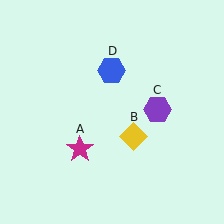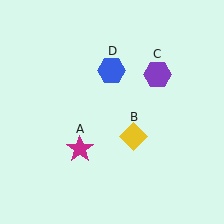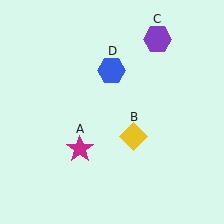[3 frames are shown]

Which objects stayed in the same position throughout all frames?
Magenta star (object A) and yellow diamond (object B) and blue hexagon (object D) remained stationary.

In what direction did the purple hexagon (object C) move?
The purple hexagon (object C) moved up.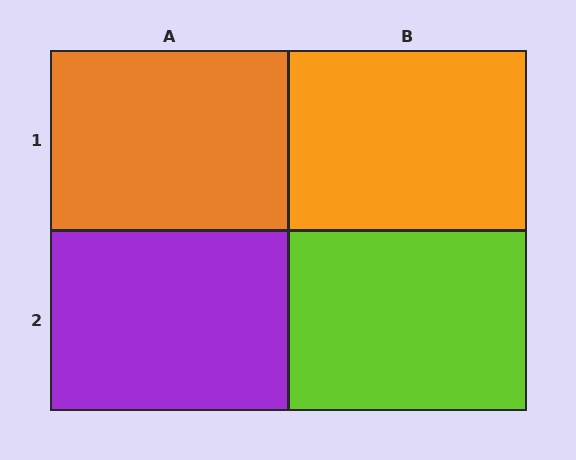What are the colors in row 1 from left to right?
Orange, orange.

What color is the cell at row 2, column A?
Purple.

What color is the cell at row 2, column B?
Lime.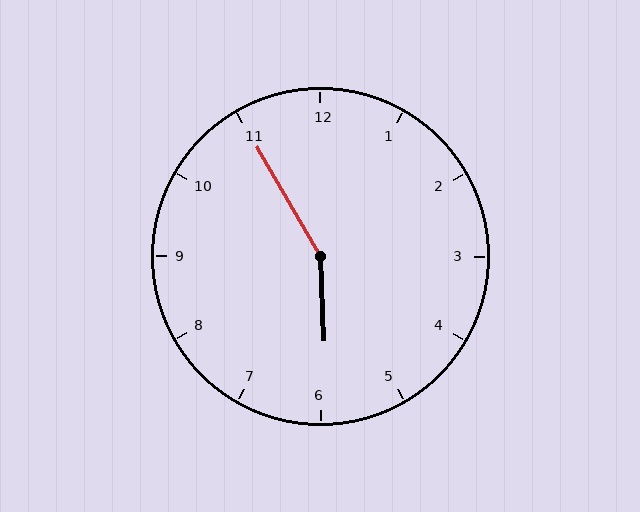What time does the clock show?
5:55.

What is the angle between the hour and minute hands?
Approximately 152 degrees.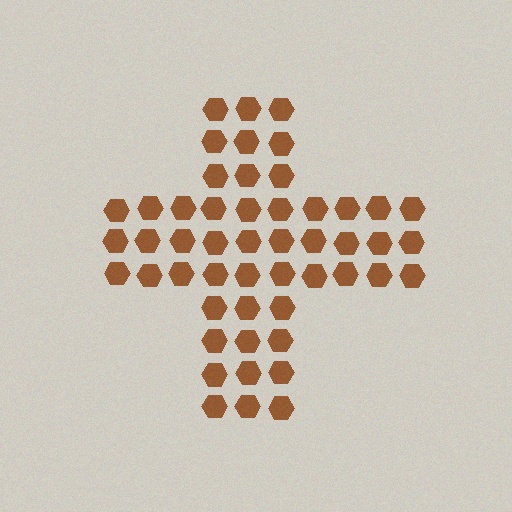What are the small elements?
The small elements are hexagons.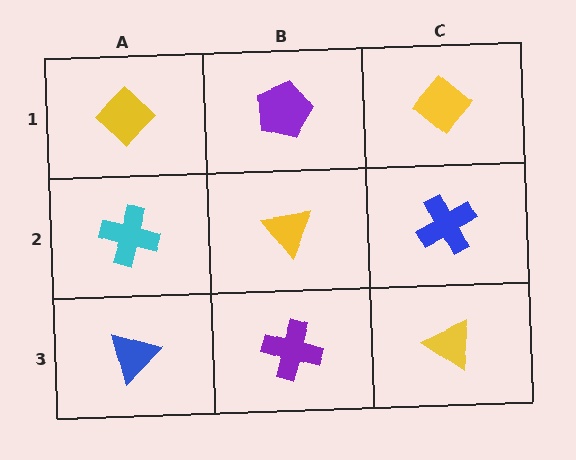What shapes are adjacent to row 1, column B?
A yellow triangle (row 2, column B), a yellow diamond (row 1, column A), a yellow diamond (row 1, column C).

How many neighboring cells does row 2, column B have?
4.